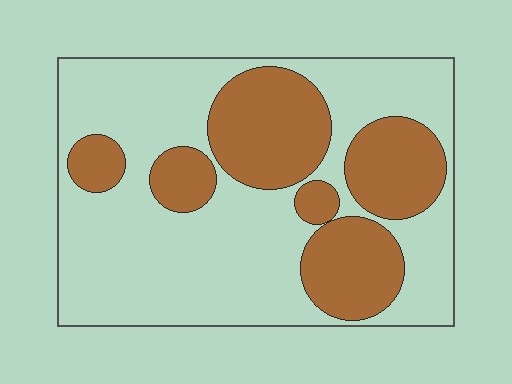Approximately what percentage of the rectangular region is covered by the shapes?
Approximately 35%.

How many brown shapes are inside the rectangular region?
6.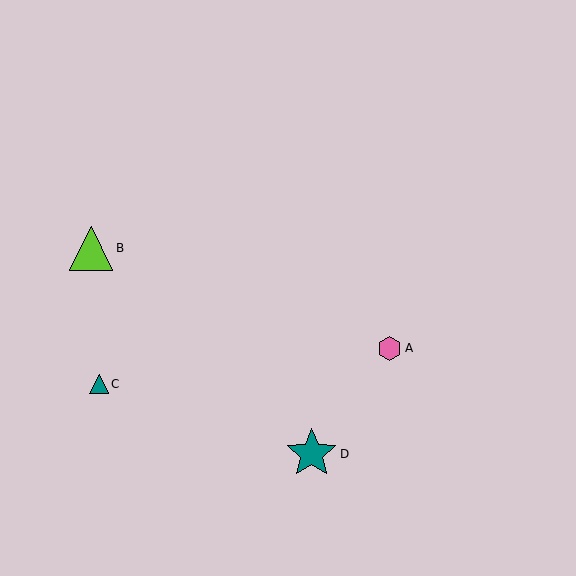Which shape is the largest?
The teal star (labeled D) is the largest.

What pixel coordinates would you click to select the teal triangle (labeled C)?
Click at (99, 384) to select the teal triangle C.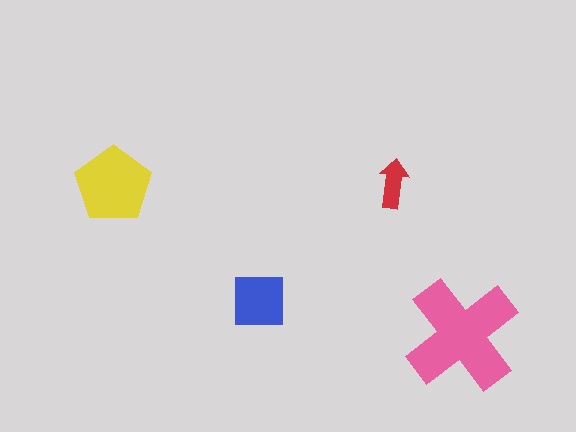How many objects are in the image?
There are 4 objects in the image.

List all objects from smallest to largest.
The red arrow, the blue square, the yellow pentagon, the pink cross.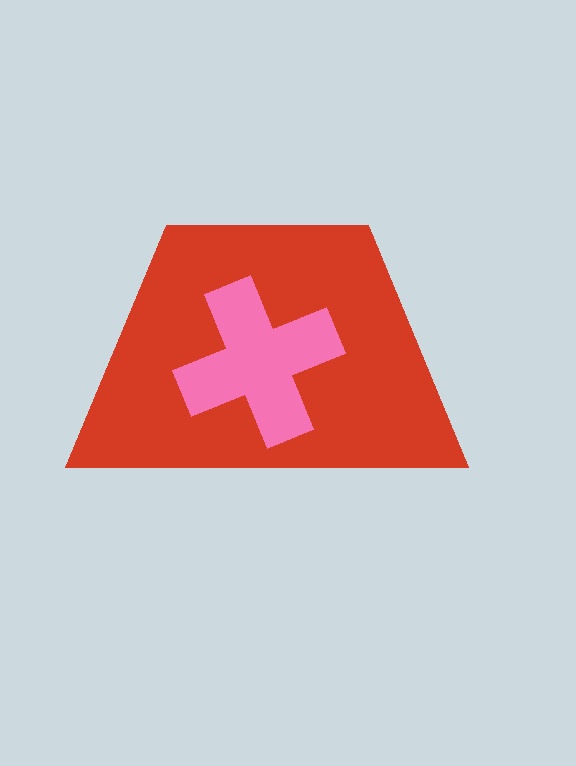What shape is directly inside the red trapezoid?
The pink cross.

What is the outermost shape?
The red trapezoid.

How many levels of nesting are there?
2.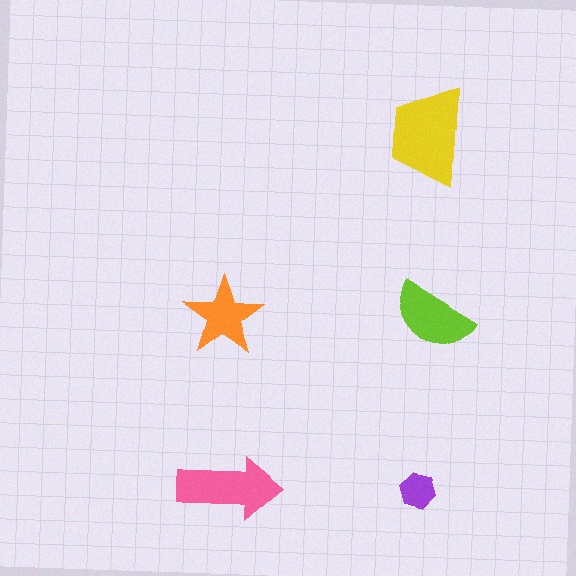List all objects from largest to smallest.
The yellow trapezoid, the pink arrow, the lime semicircle, the orange star, the purple hexagon.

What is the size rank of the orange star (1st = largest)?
4th.